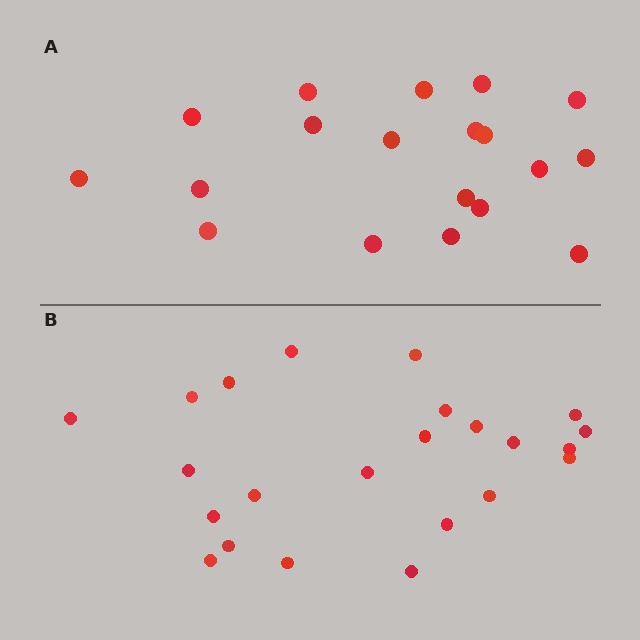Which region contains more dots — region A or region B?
Region B (the bottom region) has more dots.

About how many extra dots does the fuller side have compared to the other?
Region B has about 4 more dots than region A.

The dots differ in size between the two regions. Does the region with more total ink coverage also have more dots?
No. Region A has more total ink coverage because its dots are larger, but region B actually contains more individual dots. Total area can be misleading — the number of items is what matters here.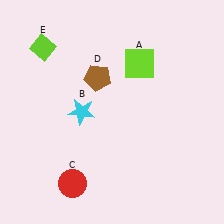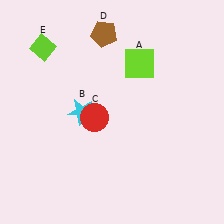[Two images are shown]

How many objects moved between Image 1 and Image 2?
2 objects moved between the two images.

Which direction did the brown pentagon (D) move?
The brown pentagon (D) moved up.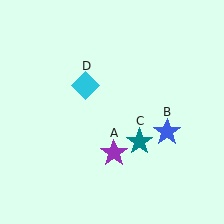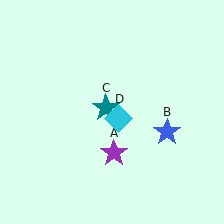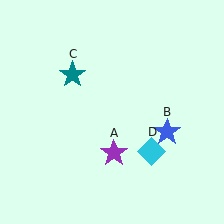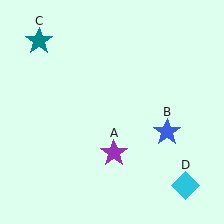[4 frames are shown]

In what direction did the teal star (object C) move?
The teal star (object C) moved up and to the left.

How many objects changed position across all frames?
2 objects changed position: teal star (object C), cyan diamond (object D).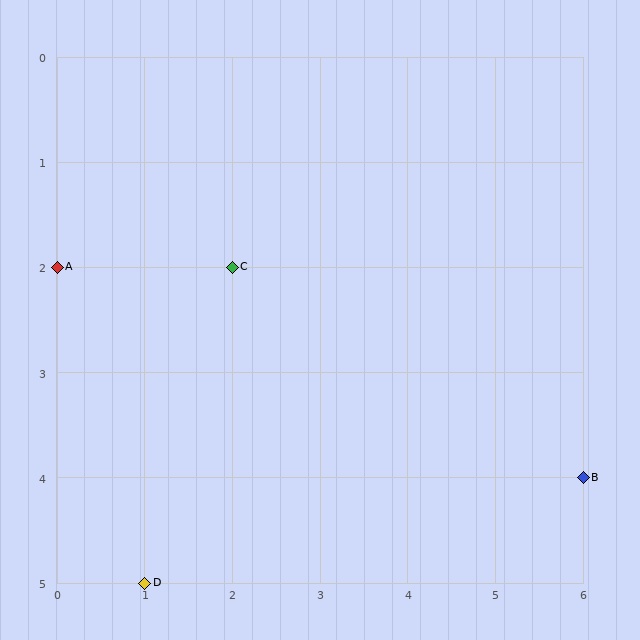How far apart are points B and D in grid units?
Points B and D are 5 columns and 1 row apart (about 5.1 grid units diagonally).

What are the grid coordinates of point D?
Point D is at grid coordinates (1, 5).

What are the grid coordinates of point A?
Point A is at grid coordinates (0, 2).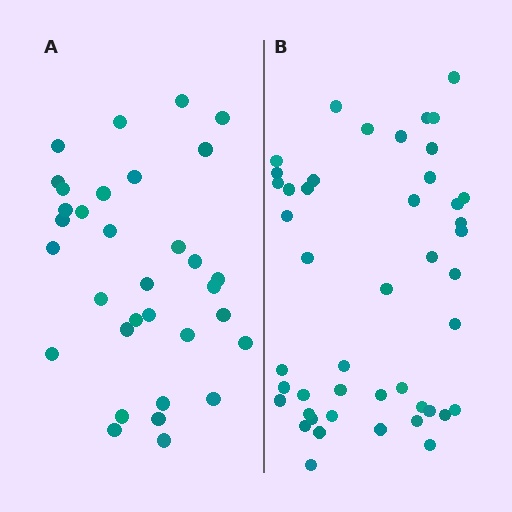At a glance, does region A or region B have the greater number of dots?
Region B (the right region) has more dots.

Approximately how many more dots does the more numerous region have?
Region B has approximately 15 more dots than region A.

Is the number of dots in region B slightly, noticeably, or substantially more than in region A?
Region B has noticeably more, but not dramatically so. The ratio is roughly 1.4 to 1.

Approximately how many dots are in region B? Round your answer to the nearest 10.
About 50 dots. (The exact count is 46, which rounds to 50.)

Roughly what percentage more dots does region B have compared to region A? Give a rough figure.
About 40% more.